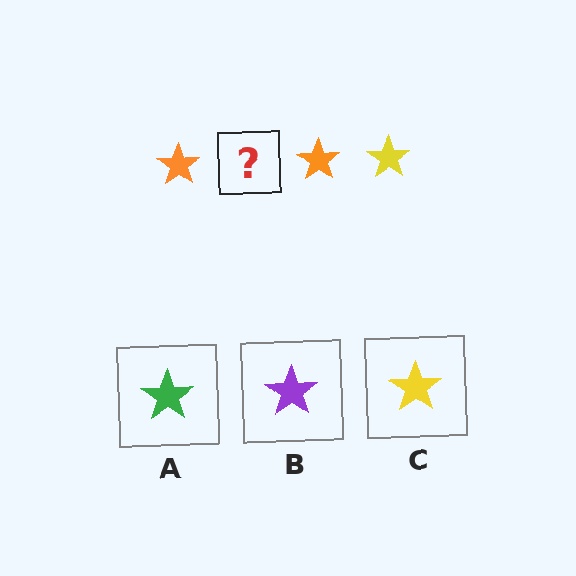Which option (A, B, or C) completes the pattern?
C.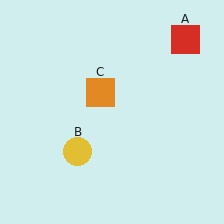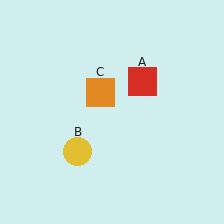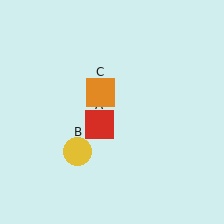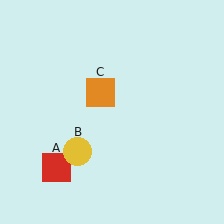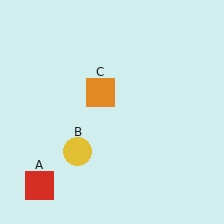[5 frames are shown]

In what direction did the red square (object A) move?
The red square (object A) moved down and to the left.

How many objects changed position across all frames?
1 object changed position: red square (object A).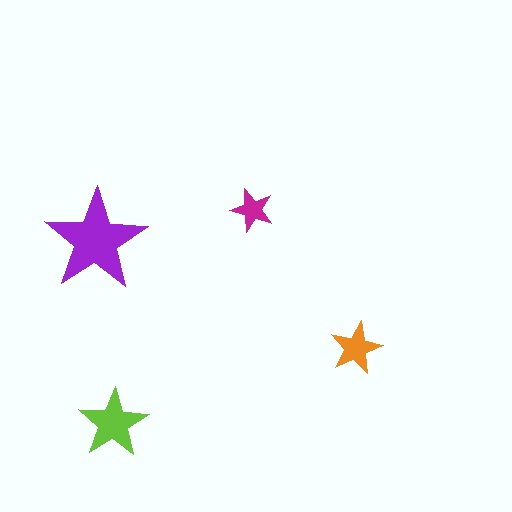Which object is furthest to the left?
The purple star is leftmost.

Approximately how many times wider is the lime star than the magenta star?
About 1.5 times wider.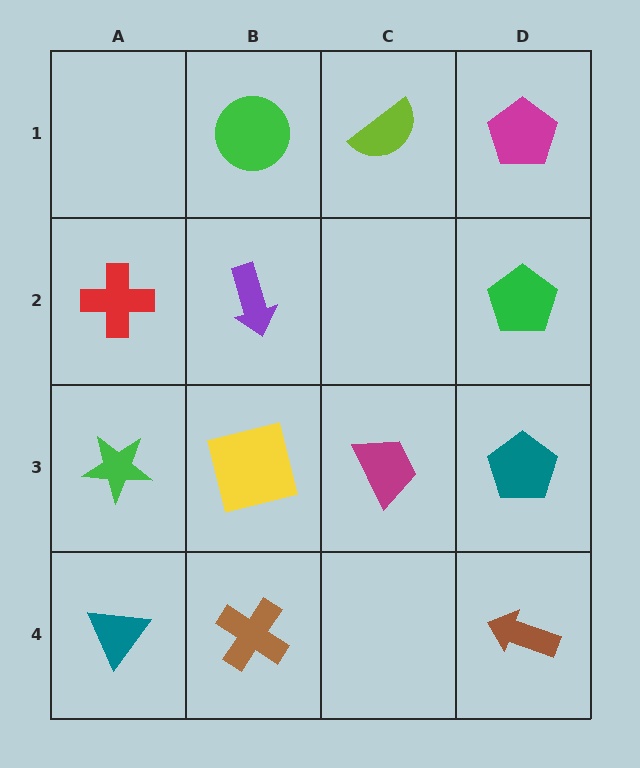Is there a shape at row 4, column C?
No, that cell is empty.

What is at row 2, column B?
A purple arrow.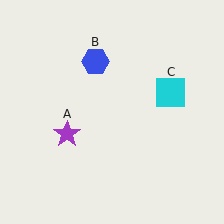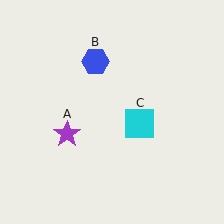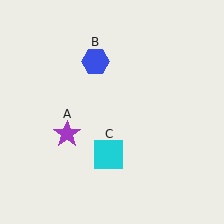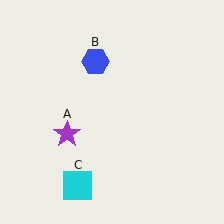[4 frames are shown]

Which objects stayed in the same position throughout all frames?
Purple star (object A) and blue hexagon (object B) remained stationary.